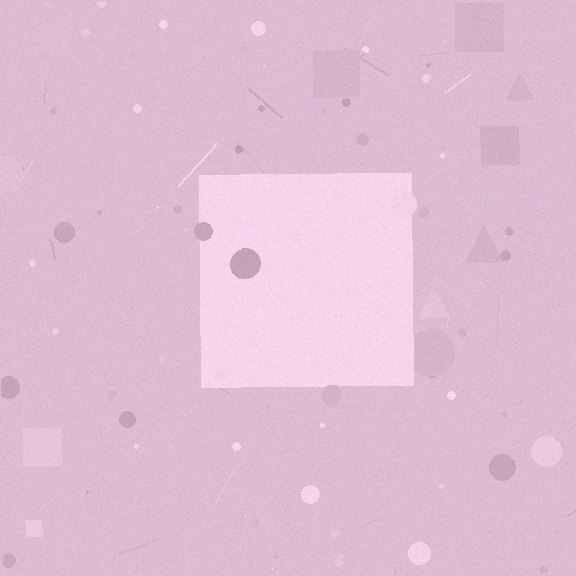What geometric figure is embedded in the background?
A square is embedded in the background.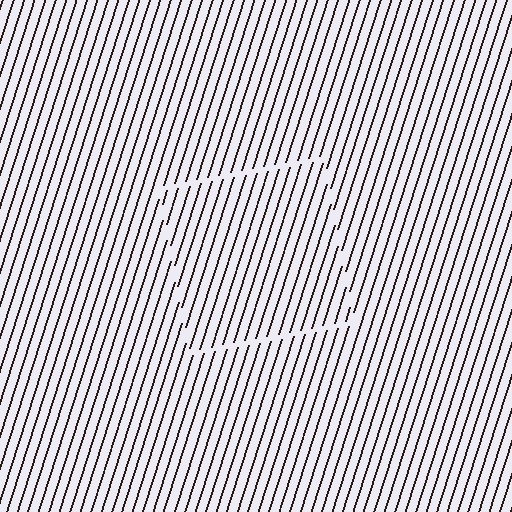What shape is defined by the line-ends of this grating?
An illusory square. The interior of the shape contains the same grating, shifted by half a period — the contour is defined by the phase discontinuity where line-ends from the inner and outer gratings abut.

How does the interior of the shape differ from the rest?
The interior of the shape contains the same grating, shifted by half a period — the contour is defined by the phase discontinuity where line-ends from the inner and outer gratings abut.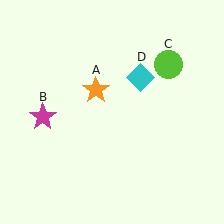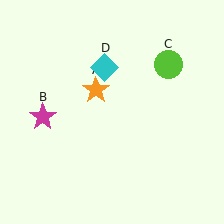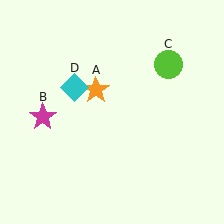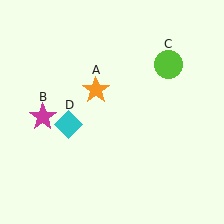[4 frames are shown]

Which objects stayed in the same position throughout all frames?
Orange star (object A) and magenta star (object B) and lime circle (object C) remained stationary.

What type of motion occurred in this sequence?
The cyan diamond (object D) rotated counterclockwise around the center of the scene.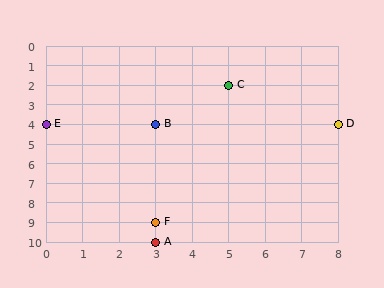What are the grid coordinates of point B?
Point B is at grid coordinates (3, 4).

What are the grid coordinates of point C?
Point C is at grid coordinates (5, 2).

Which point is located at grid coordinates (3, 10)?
Point A is at (3, 10).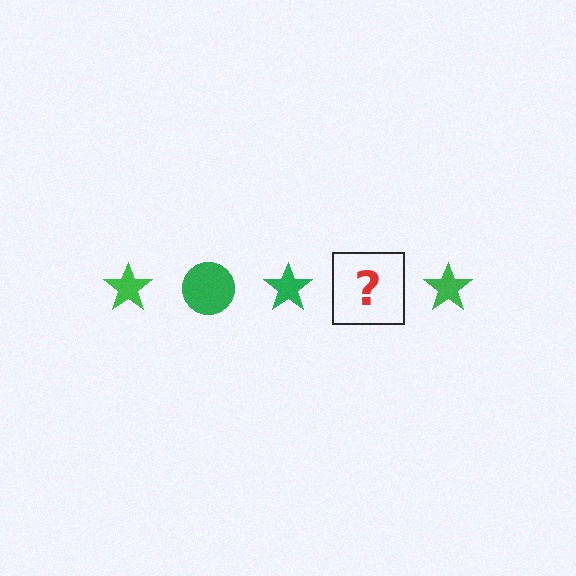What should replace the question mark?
The question mark should be replaced with a green circle.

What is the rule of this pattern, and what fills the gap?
The rule is that the pattern cycles through star, circle shapes in green. The gap should be filled with a green circle.